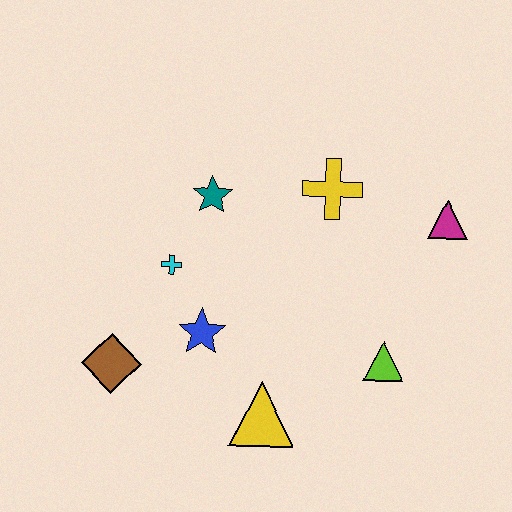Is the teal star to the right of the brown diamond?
Yes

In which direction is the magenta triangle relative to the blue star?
The magenta triangle is to the right of the blue star.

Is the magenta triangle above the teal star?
No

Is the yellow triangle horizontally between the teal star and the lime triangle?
Yes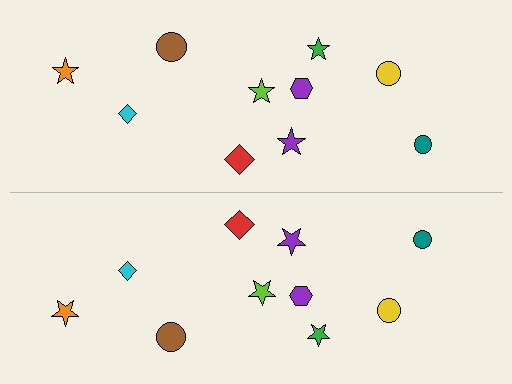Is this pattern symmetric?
Yes, this pattern has bilateral (reflection) symmetry.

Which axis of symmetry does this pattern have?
The pattern has a horizontal axis of symmetry running through the center of the image.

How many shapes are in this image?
There are 20 shapes in this image.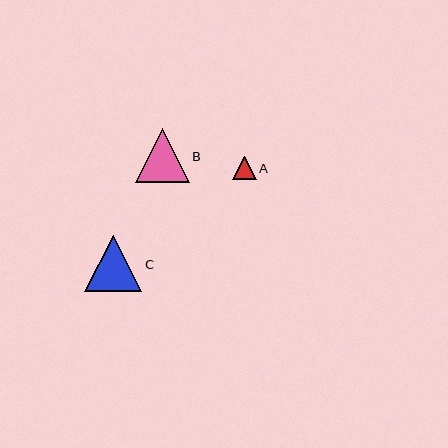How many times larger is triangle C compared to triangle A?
Triangle C is approximately 2.4 times the size of triangle A.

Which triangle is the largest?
Triangle C is the largest with a size of approximately 57 pixels.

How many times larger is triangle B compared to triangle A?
Triangle B is approximately 2.3 times the size of triangle A.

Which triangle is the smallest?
Triangle A is the smallest with a size of approximately 24 pixels.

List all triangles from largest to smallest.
From largest to smallest: C, B, A.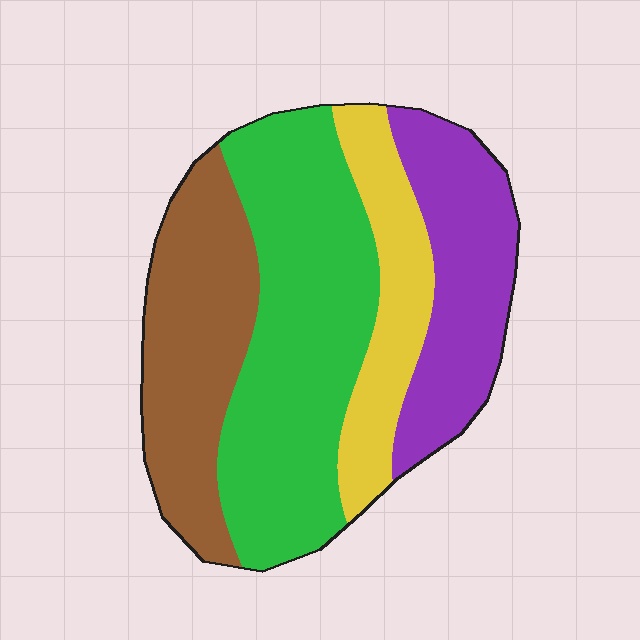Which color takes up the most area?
Green, at roughly 40%.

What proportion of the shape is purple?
Purple covers roughly 20% of the shape.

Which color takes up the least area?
Yellow, at roughly 15%.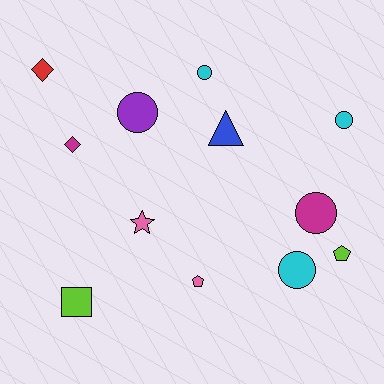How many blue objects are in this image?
There is 1 blue object.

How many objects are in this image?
There are 12 objects.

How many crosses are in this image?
There are no crosses.